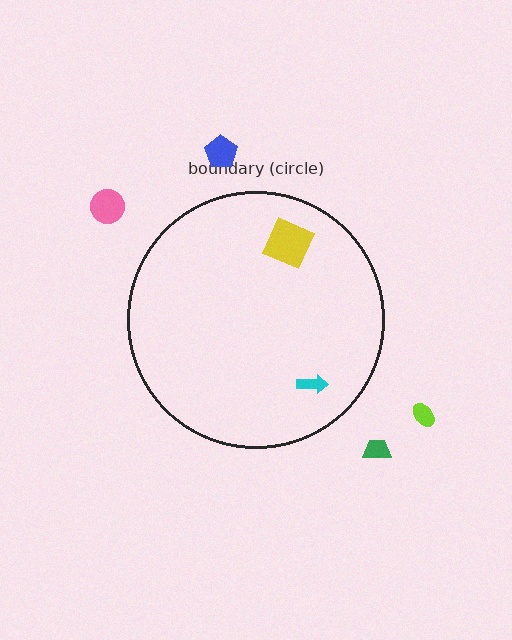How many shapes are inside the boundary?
2 inside, 4 outside.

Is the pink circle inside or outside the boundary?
Outside.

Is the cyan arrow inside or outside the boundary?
Inside.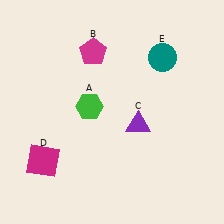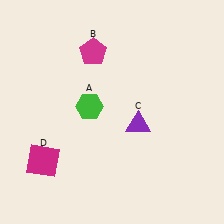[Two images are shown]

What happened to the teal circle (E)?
The teal circle (E) was removed in Image 2. It was in the top-right area of Image 1.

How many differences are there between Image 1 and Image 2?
There is 1 difference between the two images.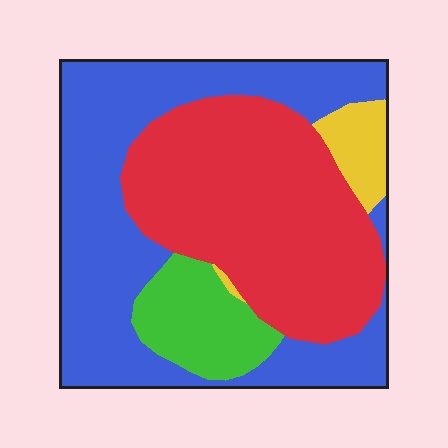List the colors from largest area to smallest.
From largest to smallest: blue, red, green, yellow.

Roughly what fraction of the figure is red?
Red takes up about two fifths (2/5) of the figure.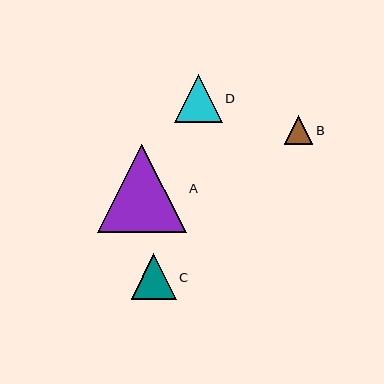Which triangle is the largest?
Triangle A is the largest with a size of approximately 89 pixels.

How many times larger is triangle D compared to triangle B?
Triangle D is approximately 1.7 times the size of triangle B.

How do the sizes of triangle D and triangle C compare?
Triangle D and triangle C are approximately the same size.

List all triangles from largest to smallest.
From largest to smallest: A, D, C, B.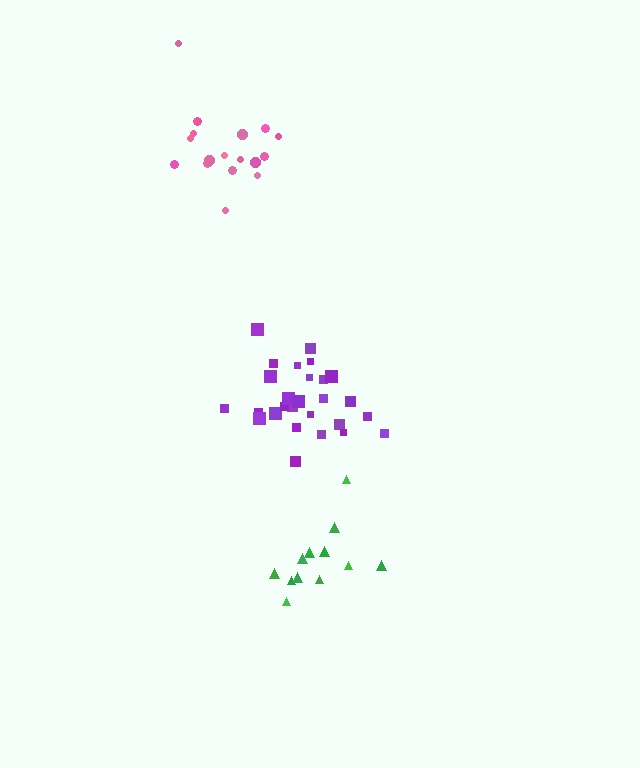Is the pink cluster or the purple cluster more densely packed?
Purple.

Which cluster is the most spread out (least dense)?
Green.